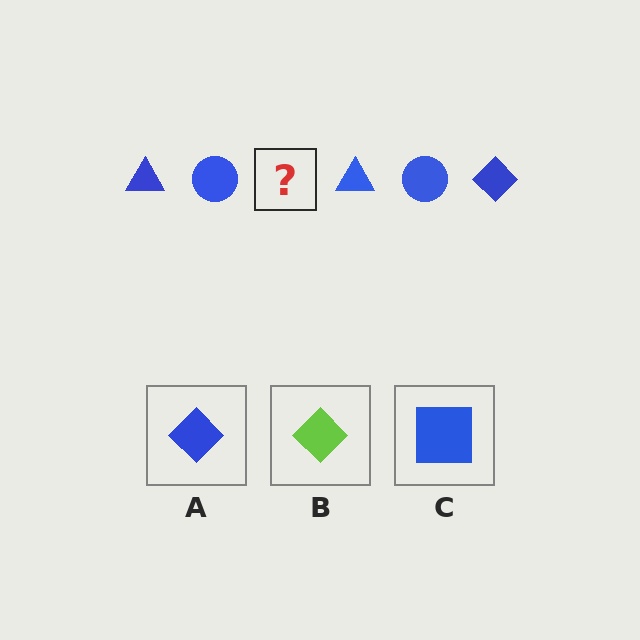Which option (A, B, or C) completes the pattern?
A.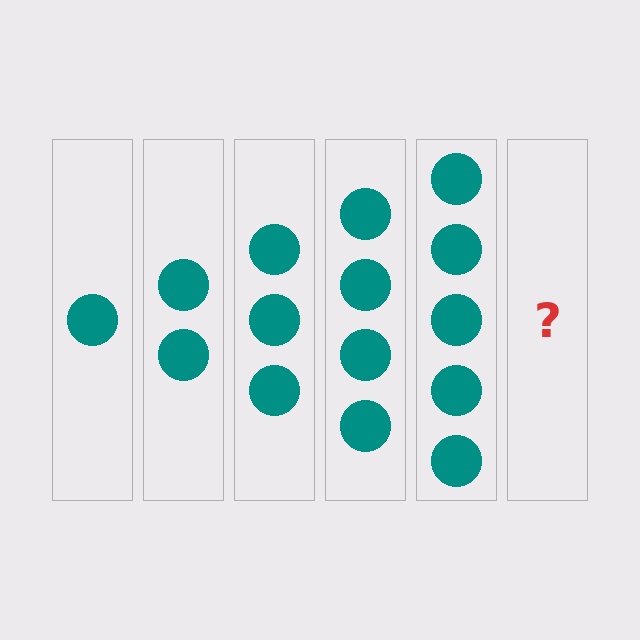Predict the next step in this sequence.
The next step is 6 circles.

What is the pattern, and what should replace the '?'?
The pattern is that each step adds one more circle. The '?' should be 6 circles.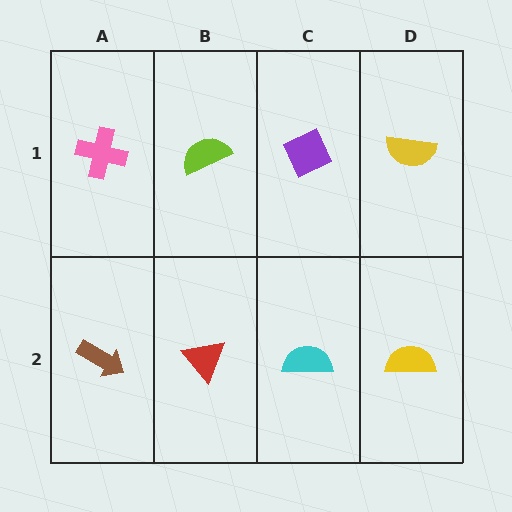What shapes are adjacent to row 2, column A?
A pink cross (row 1, column A), a red triangle (row 2, column B).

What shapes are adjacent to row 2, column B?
A lime semicircle (row 1, column B), a brown arrow (row 2, column A), a cyan semicircle (row 2, column C).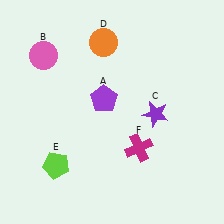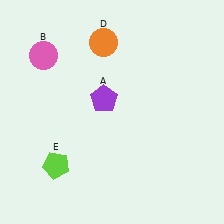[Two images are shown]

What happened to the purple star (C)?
The purple star (C) was removed in Image 2. It was in the bottom-right area of Image 1.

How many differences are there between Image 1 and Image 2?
There are 2 differences between the two images.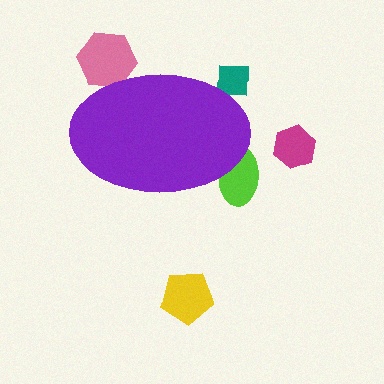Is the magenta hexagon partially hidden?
No, the magenta hexagon is fully visible.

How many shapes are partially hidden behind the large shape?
3 shapes are partially hidden.